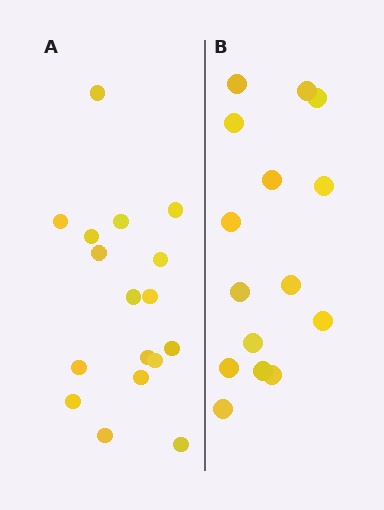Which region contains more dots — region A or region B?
Region A (the left region) has more dots.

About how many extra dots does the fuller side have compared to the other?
Region A has just a few more — roughly 2 or 3 more dots than region B.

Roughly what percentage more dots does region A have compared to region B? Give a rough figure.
About 15% more.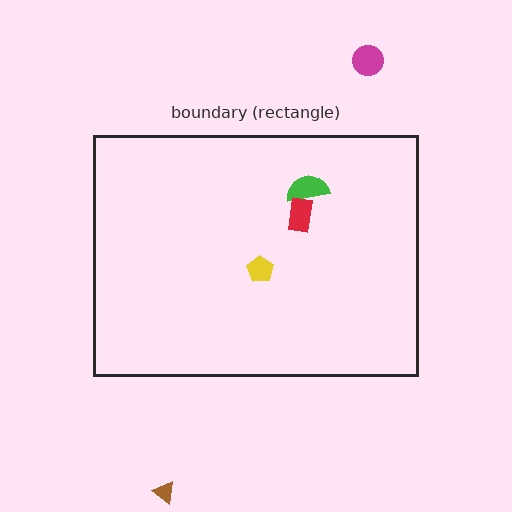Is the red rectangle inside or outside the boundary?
Inside.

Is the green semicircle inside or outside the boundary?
Inside.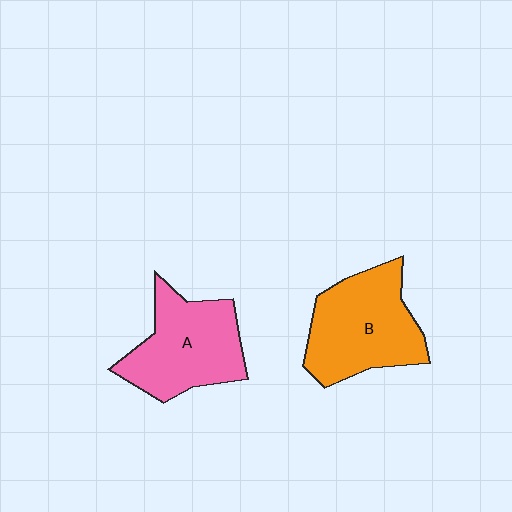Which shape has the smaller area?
Shape A (pink).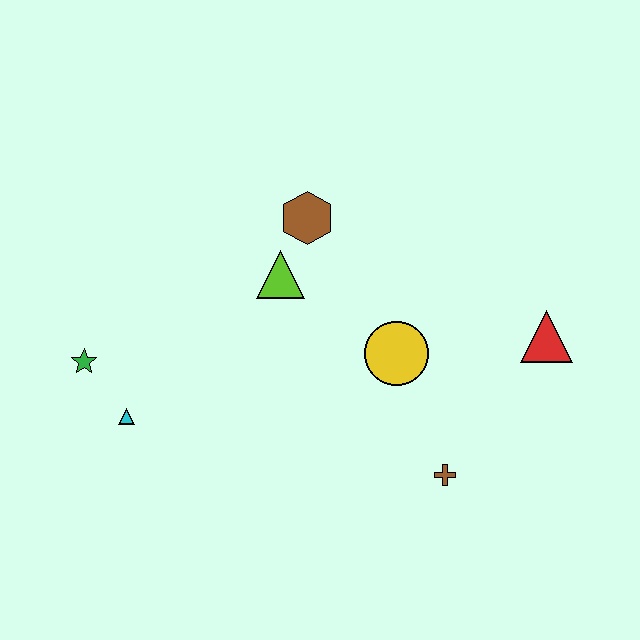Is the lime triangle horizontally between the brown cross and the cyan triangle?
Yes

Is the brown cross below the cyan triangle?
Yes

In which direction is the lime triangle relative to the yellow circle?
The lime triangle is to the left of the yellow circle.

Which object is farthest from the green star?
The red triangle is farthest from the green star.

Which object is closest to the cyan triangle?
The green star is closest to the cyan triangle.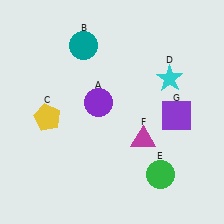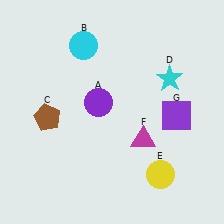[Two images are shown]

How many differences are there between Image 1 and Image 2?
There are 3 differences between the two images.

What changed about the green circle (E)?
In Image 1, E is green. In Image 2, it changed to yellow.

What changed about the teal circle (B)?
In Image 1, B is teal. In Image 2, it changed to cyan.